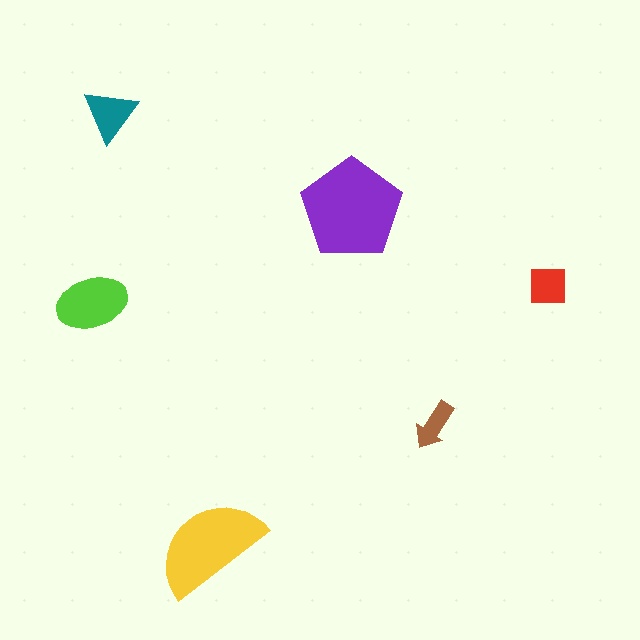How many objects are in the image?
There are 6 objects in the image.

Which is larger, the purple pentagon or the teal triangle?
The purple pentagon.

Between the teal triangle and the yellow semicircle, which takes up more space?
The yellow semicircle.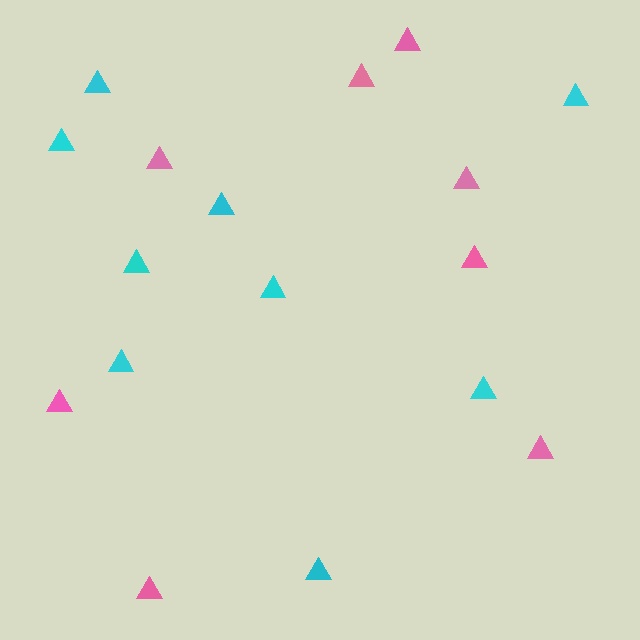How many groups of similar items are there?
There are 2 groups: one group of pink triangles (8) and one group of cyan triangles (9).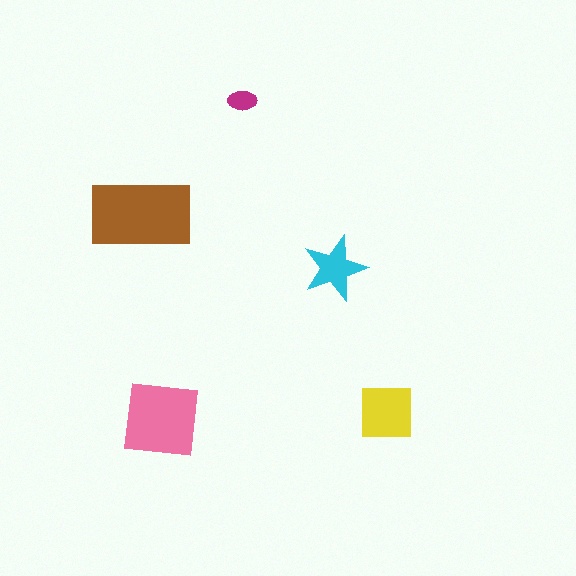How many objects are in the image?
There are 5 objects in the image.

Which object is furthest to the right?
The yellow square is rightmost.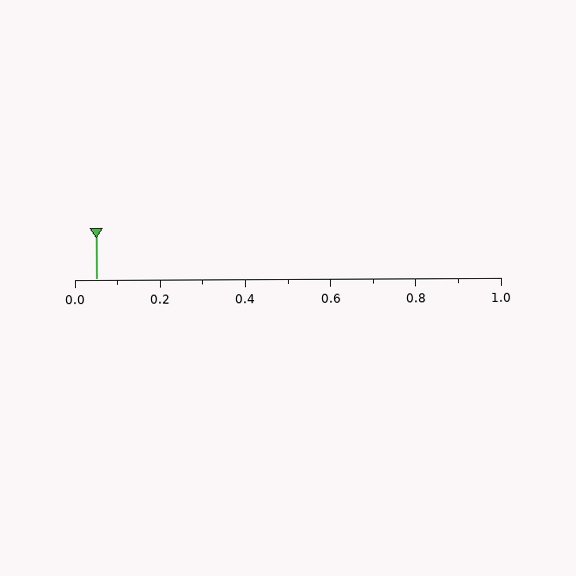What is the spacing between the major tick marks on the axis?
The major ticks are spaced 0.2 apart.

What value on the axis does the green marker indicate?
The marker indicates approximately 0.05.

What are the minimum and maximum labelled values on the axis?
The axis runs from 0.0 to 1.0.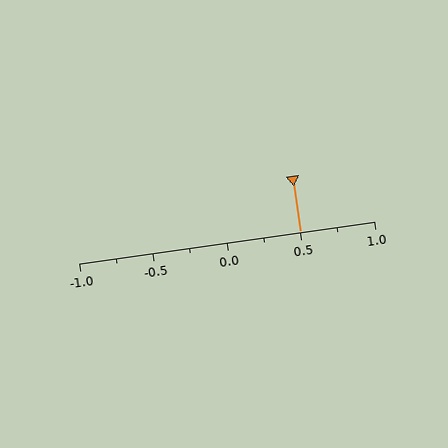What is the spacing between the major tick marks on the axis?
The major ticks are spaced 0.5 apart.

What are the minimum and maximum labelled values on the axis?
The axis runs from -1.0 to 1.0.